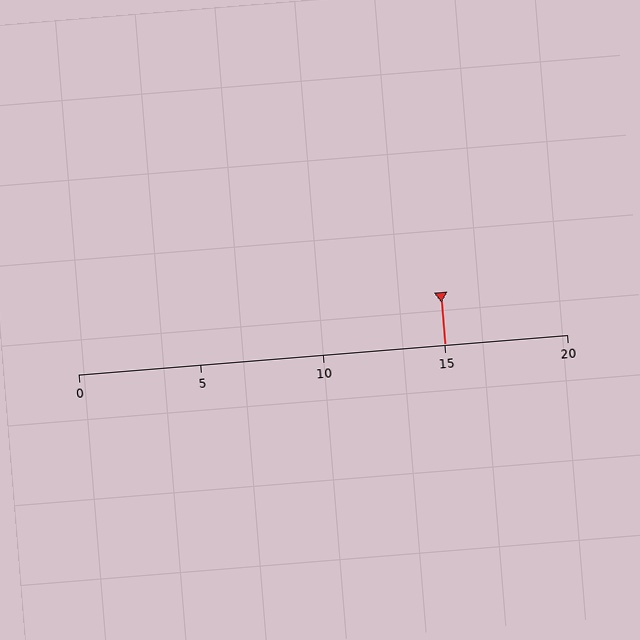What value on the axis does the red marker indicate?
The marker indicates approximately 15.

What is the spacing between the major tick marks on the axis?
The major ticks are spaced 5 apart.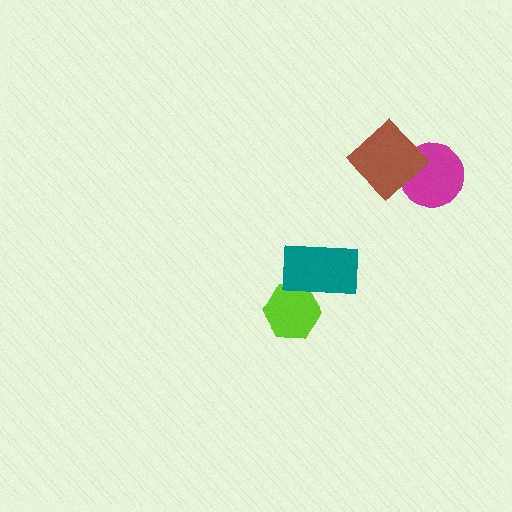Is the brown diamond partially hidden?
No, no other shape covers it.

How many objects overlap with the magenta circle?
1 object overlaps with the magenta circle.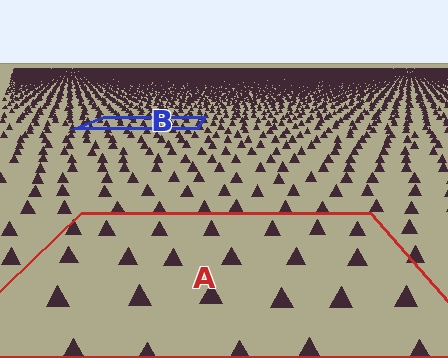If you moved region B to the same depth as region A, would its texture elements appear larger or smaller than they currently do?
They would appear larger. At a closer depth, the same texture elements are projected at a bigger on-screen size.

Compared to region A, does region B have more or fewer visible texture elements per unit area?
Region B has more texture elements per unit area — they are packed more densely because it is farther away.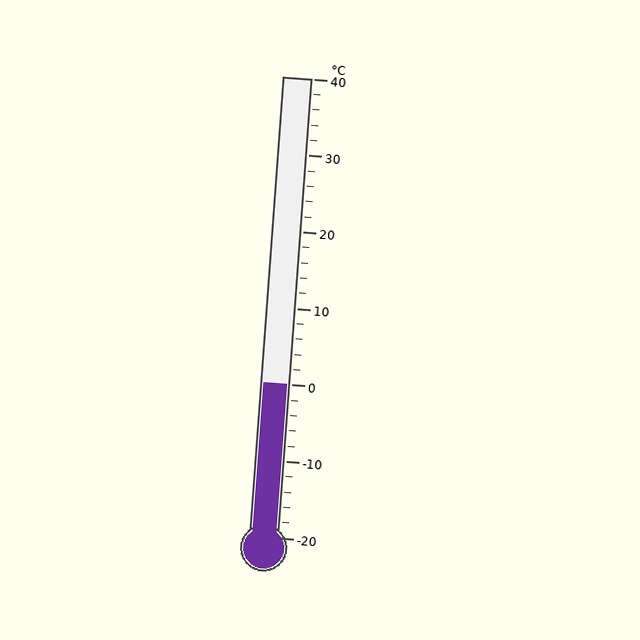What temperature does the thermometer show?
The thermometer shows approximately 0°C.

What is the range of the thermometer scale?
The thermometer scale ranges from -20°C to 40°C.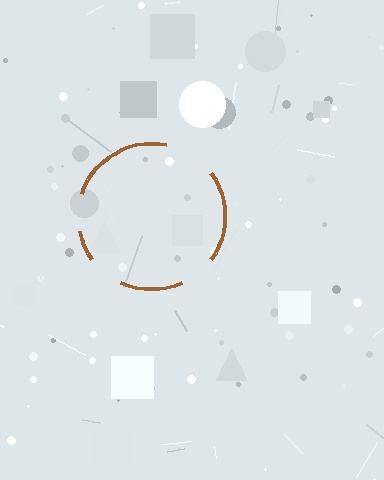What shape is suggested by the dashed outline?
The dashed outline suggests a circle.